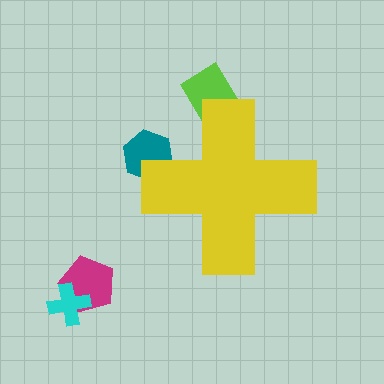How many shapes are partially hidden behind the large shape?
2 shapes are partially hidden.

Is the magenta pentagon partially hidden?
No, the magenta pentagon is fully visible.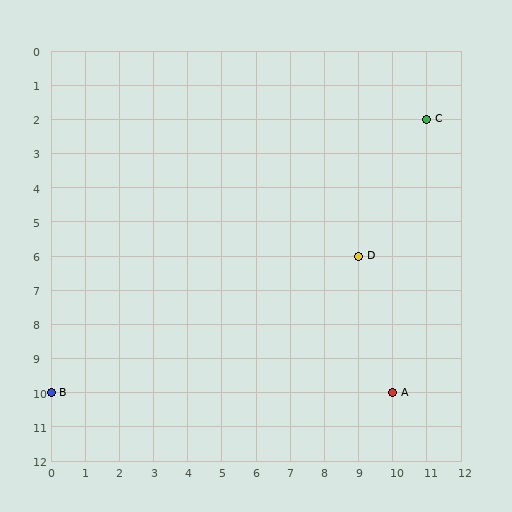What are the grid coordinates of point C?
Point C is at grid coordinates (11, 2).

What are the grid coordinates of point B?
Point B is at grid coordinates (0, 10).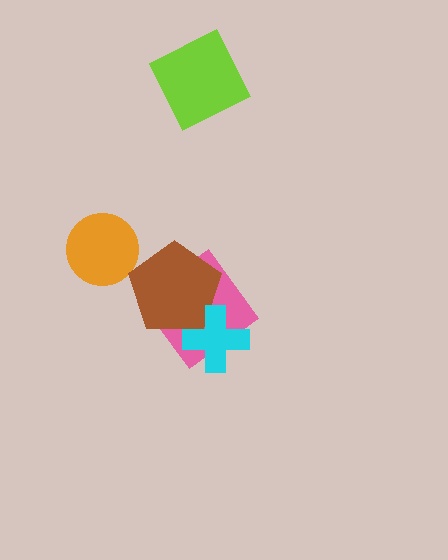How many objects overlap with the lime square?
0 objects overlap with the lime square.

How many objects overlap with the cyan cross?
2 objects overlap with the cyan cross.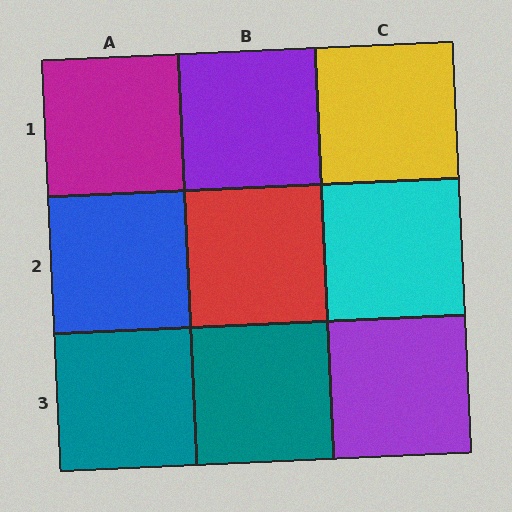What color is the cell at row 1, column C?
Yellow.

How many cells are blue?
1 cell is blue.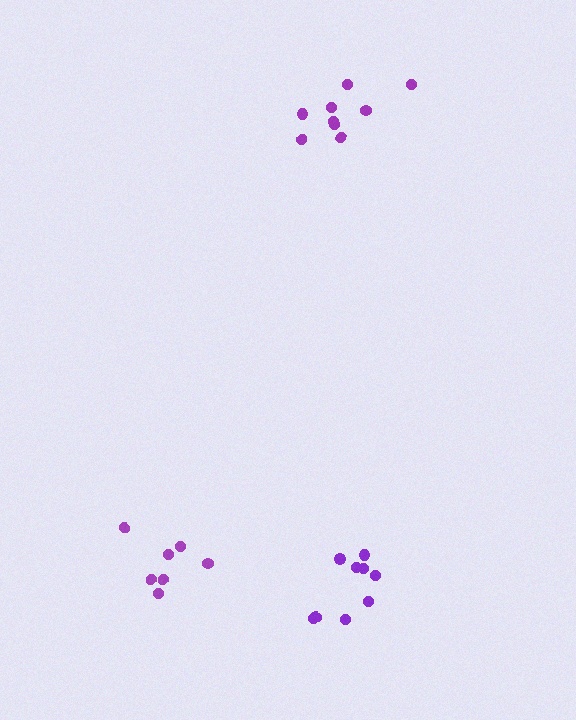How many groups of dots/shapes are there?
There are 3 groups.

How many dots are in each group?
Group 1: 7 dots, Group 2: 9 dots, Group 3: 9 dots (25 total).